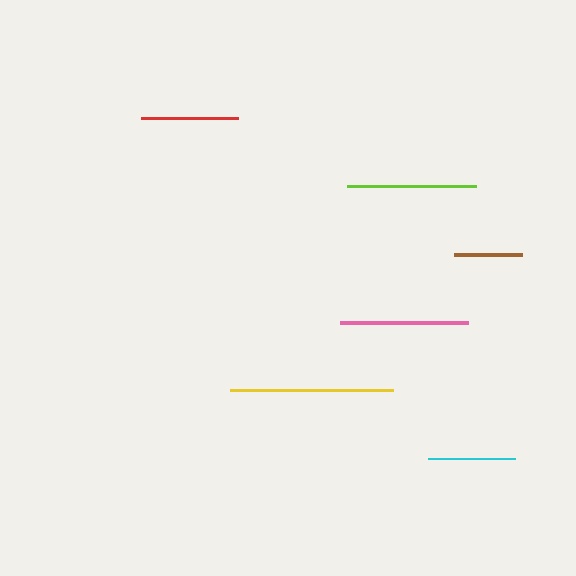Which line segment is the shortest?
The brown line is the shortest at approximately 68 pixels.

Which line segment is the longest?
The yellow line is the longest at approximately 163 pixels.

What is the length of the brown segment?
The brown segment is approximately 68 pixels long.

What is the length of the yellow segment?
The yellow segment is approximately 163 pixels long.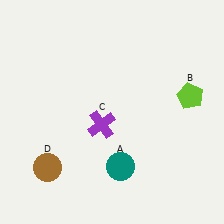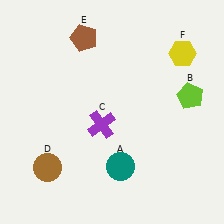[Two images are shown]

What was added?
A brown pentagon (E), a yellow hexagon (F) were added in Image 2.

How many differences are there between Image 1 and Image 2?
There are 2 differences between the two images.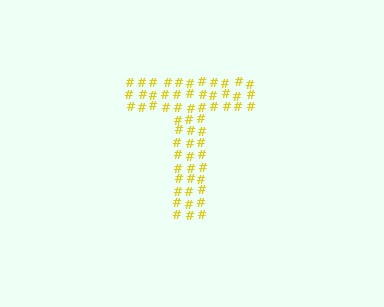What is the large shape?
The large shape is the letter T.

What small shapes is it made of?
It is made of small hash symbols.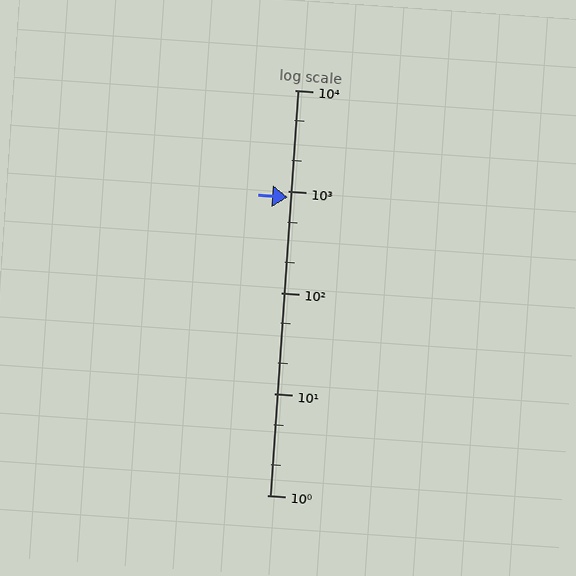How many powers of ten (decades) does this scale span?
The scale spans 4 decades, from 1 to 10000.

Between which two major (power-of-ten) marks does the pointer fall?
The pointer is between 100 and 1000.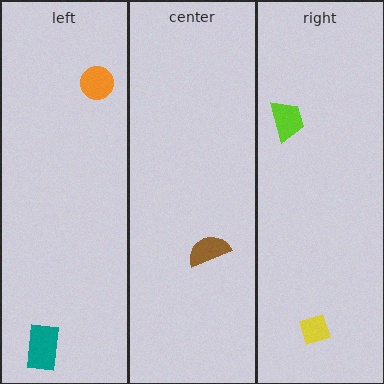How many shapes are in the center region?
1.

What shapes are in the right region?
The lime trapezoid, the yellow diamond.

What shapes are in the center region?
The brown semicircle.